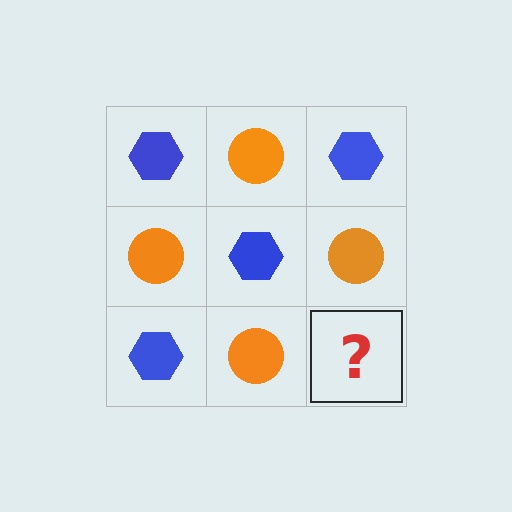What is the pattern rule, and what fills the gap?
The rule is that it alternates blue hexagon and orange circle in a checkerboard pattern. The gap should be filled with a blue hexagon.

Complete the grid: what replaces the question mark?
The question mark should be replaced with a blue hexagon.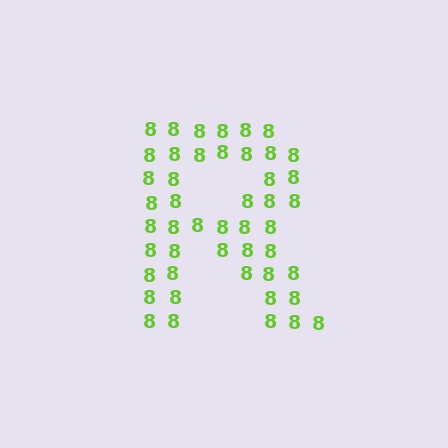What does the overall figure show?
The overall figure shows the letter R.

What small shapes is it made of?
It is made of small digit 8's.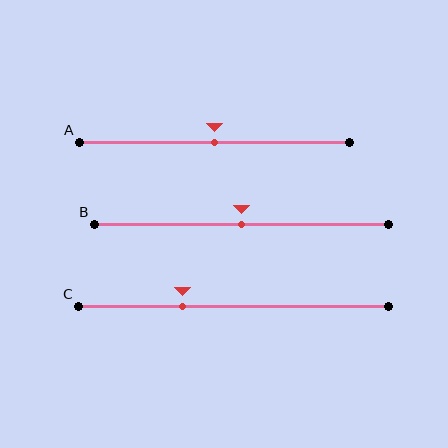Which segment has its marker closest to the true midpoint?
Segment A has its marker closest to the true midpoint.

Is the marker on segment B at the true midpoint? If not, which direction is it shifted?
Yes, the marker on segment B is at the true midpoint.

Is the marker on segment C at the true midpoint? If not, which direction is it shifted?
No, the marker on segment C is shifted to the left by about 16% of the segment length.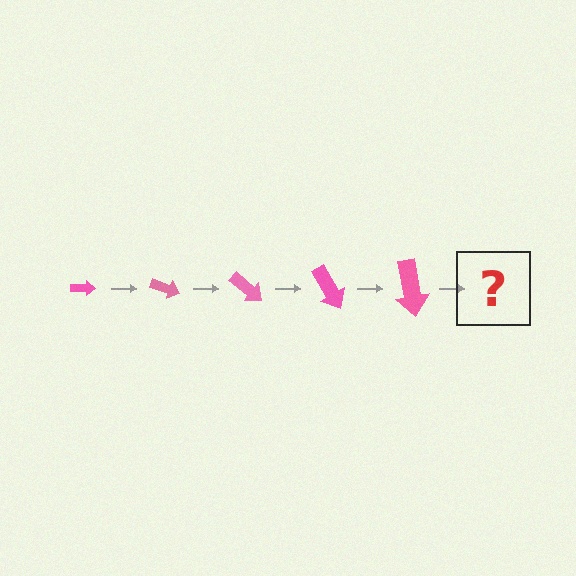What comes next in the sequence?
The next element should be an arrow, larger than the previous one and rotated 100 degrees from the start.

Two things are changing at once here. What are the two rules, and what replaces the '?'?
The two rules are that the arrow grows larger each step and it rotates 20 degrees each step. The '?' should be an arrow, larger than the previous one and rotated 100 degrees from the start.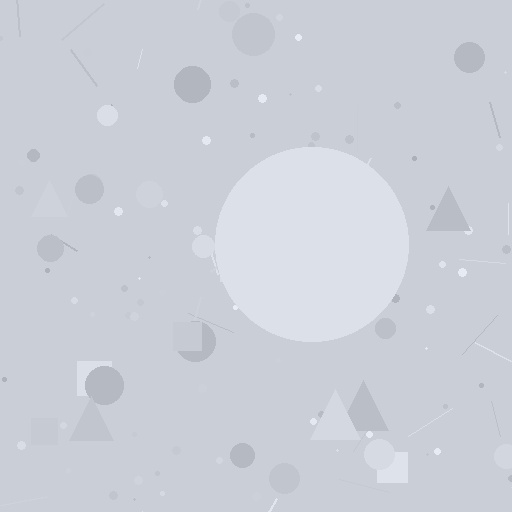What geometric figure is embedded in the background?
A circle is embedded in the background.